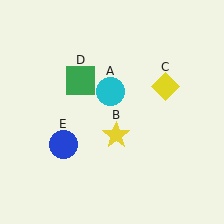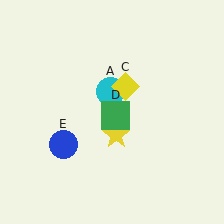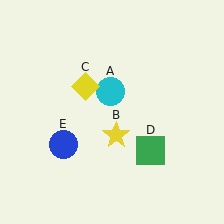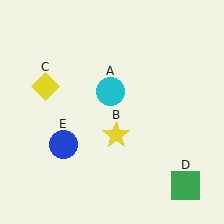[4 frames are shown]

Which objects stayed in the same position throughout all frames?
Cyan circle (object A) and yellow star (object B) and blue circle (object E) remained stationary.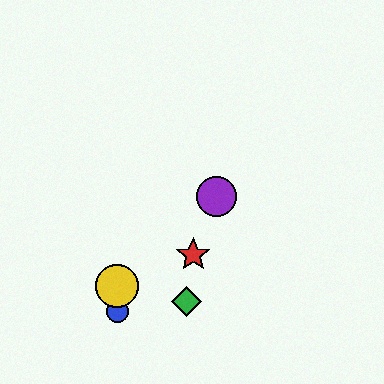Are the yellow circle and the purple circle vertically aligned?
No, the yellow circle is at x≈117 and the purple circle is at x≈217.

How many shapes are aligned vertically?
2 shapes (the blue circle, the yellow circle) are aligned vertically.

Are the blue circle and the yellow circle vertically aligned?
Yes, both are at x≈117.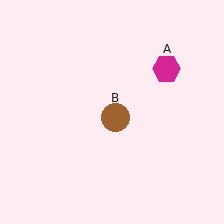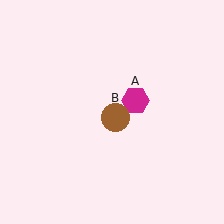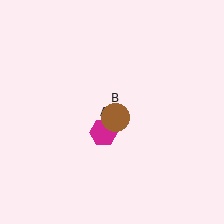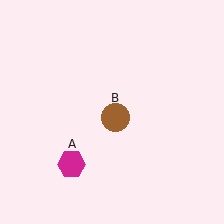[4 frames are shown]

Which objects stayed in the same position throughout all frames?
Brown circle (object B) remained stationary.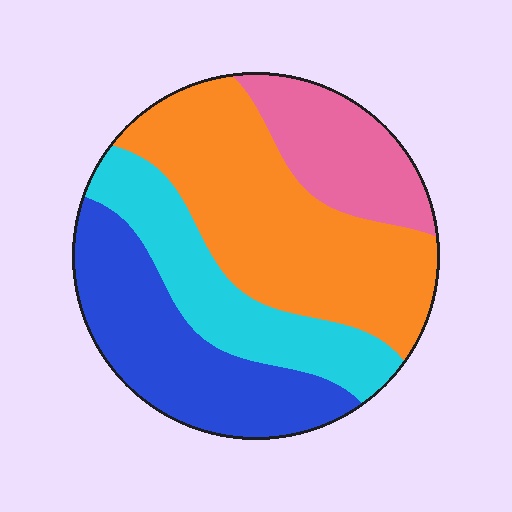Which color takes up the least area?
Pink, at roughly 15%.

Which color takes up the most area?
Orange, at roughly 35%.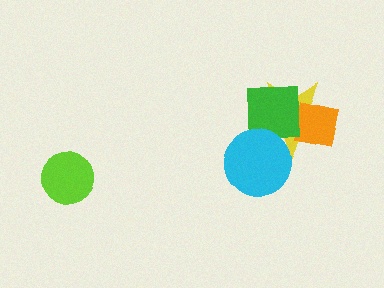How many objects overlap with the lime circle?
0 objects overlap with the lime circle.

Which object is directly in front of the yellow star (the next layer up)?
The orange square is directly in front of the yellow star.